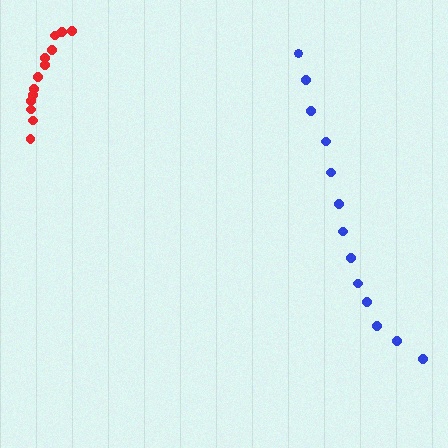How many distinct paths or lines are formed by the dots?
There are 2 distinct paths.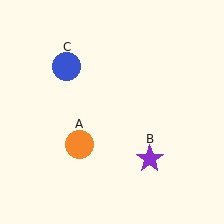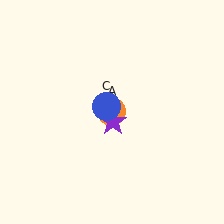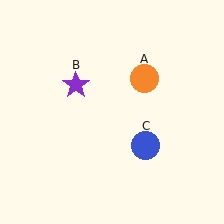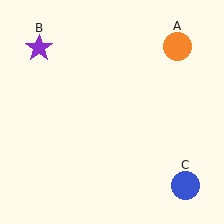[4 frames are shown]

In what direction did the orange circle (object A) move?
The orange circle (object A) moved up and to the right.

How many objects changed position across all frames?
3 objects changed position: orange circle (object A), purple star (object B), blue circle (object C).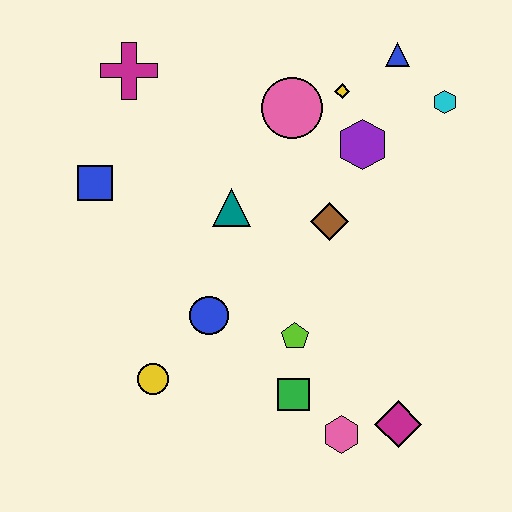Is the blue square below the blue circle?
No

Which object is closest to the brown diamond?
The purple hexagon is closest to the brown diamond.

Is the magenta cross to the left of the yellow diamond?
Yes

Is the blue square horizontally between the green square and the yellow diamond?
No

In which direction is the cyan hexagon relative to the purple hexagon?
The cyan hexagon is to the right of the purple hexagon.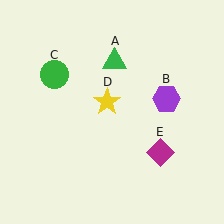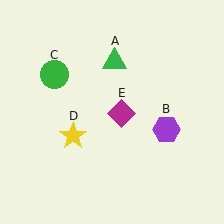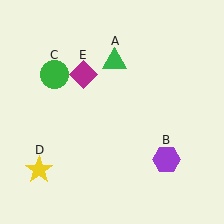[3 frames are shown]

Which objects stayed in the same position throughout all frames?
Green triangle (object A) and green circle (object C) remained stationary.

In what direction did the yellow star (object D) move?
The yellow star (object D) moved down and to the left.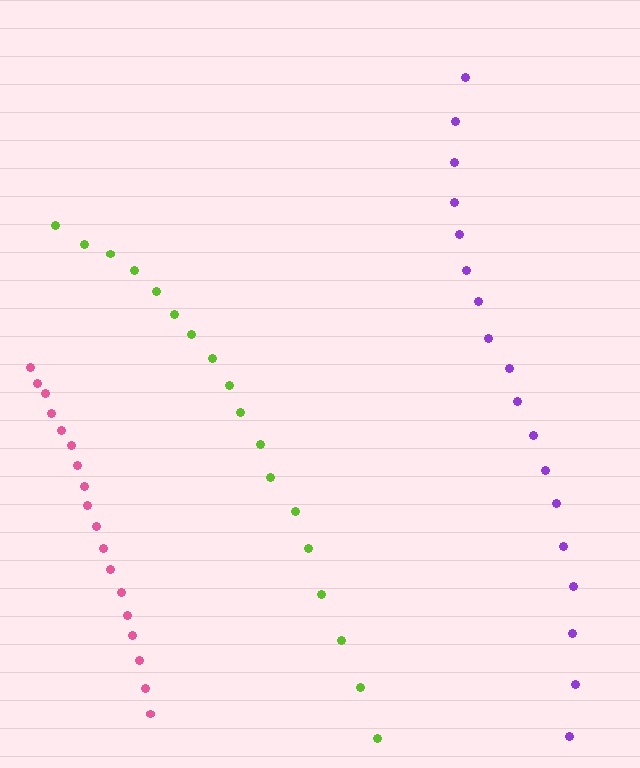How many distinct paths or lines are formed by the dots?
There are 3 distinct paths.